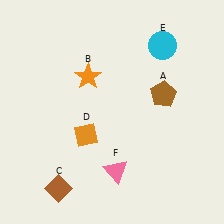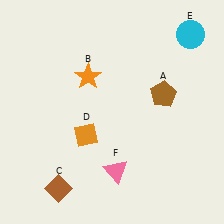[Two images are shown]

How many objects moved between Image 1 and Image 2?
1 object moved between the two images.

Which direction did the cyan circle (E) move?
The cyan circle (E) moved right.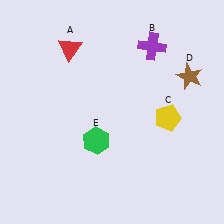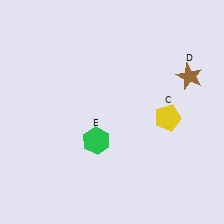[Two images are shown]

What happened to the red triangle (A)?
The red triangle (A) was removed in Image 2. It was in the top-left area of Image 1.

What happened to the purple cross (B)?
The purple cross (B) was removed in Image 2. It was in the top-right area of Image 1.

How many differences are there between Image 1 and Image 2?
There are 2 differences between the two images.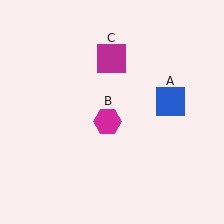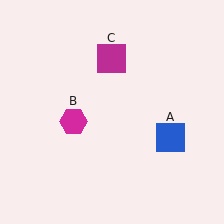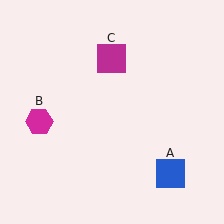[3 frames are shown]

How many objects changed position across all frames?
2 objects changed position: blue square (object A), magenta hexagon (object B).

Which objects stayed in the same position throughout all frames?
Magenta square (object C) remained stationary.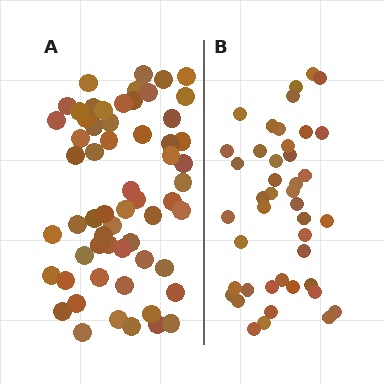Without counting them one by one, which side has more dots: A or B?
Region A (the left region) has more dots.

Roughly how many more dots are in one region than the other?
Region A has approximately 15 more dots than region B.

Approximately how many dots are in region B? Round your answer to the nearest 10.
About 40 dots. (The exact count is 43, which rounds to 40.)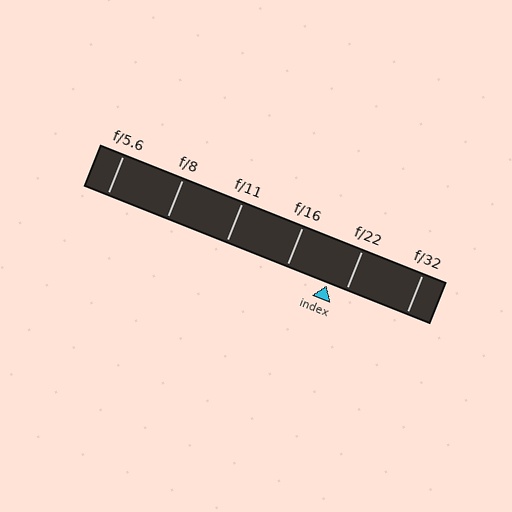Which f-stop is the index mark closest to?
The index mark is closest to f/22.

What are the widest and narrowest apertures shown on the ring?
The widest aperture shown is f/5.6 and the narrowest is f/32.